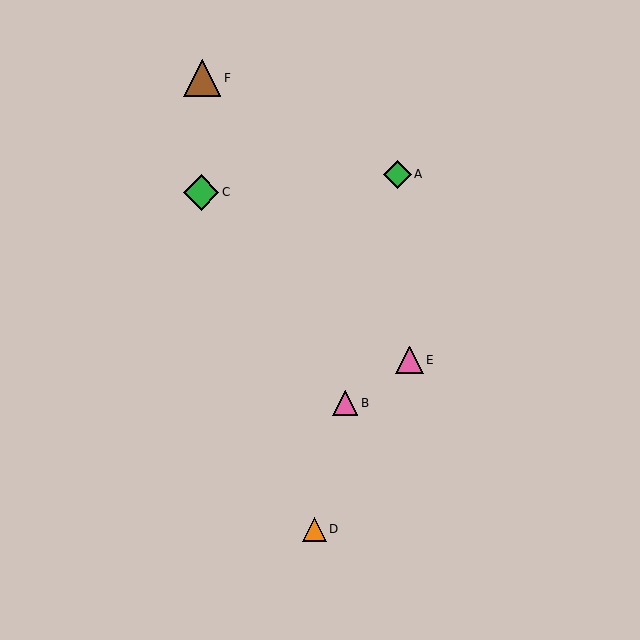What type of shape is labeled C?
Shape C is a green diamond.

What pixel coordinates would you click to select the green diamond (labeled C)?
Click at (201, 192) to select the green diamond C.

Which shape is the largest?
The brown triangle (labeled F) is the largest.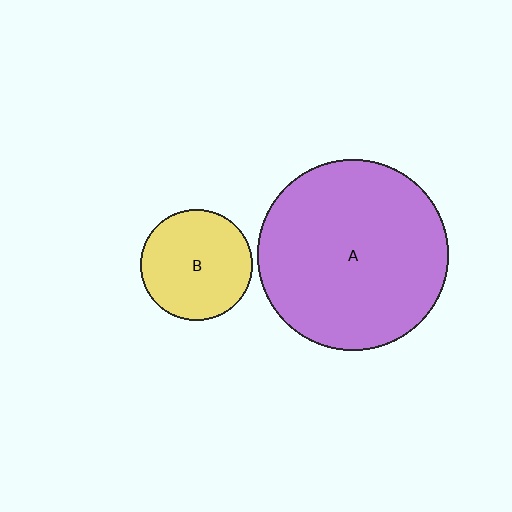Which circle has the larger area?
Circle A (purple).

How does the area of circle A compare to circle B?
Approximately 2.9 times.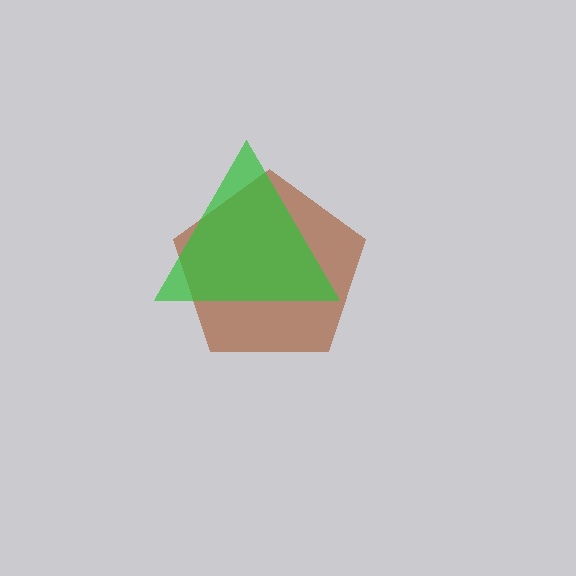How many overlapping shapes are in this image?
There are 2 overlapping shapes in the image.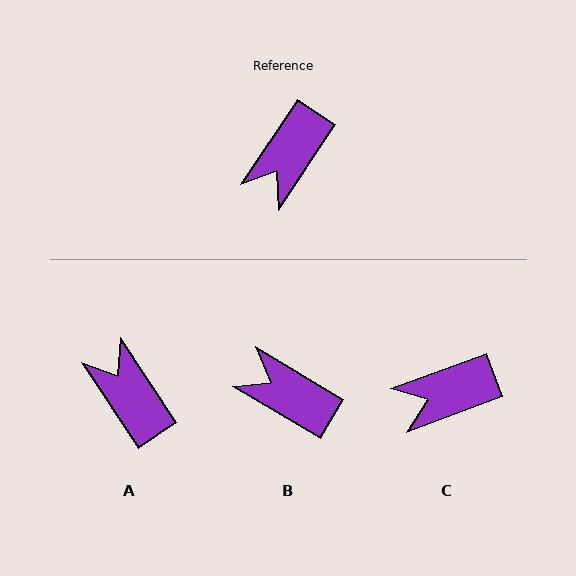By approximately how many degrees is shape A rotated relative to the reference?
Approximately 113 degrees clockwise.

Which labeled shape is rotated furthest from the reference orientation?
A, about 113 degrees away.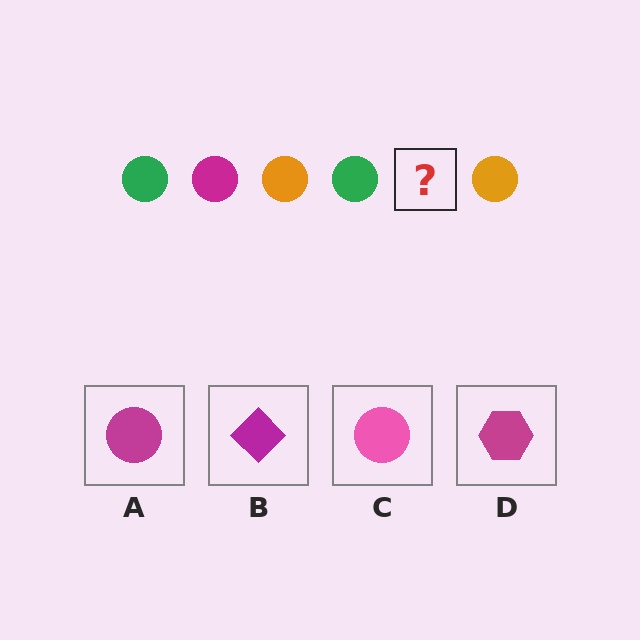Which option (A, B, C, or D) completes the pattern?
A.